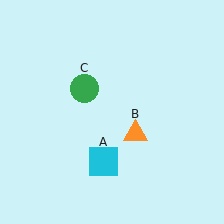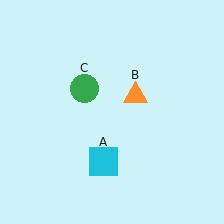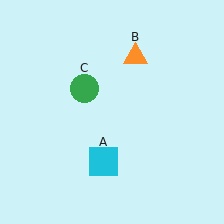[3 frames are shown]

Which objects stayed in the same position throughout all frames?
Cyan square (object A) and green circle (object C) remained stationary.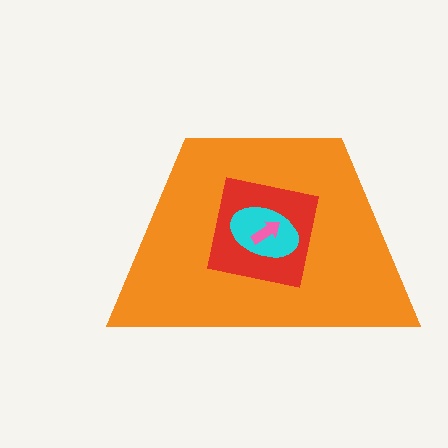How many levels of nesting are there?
4.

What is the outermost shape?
The orange trapezoid.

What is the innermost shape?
The pink arrow.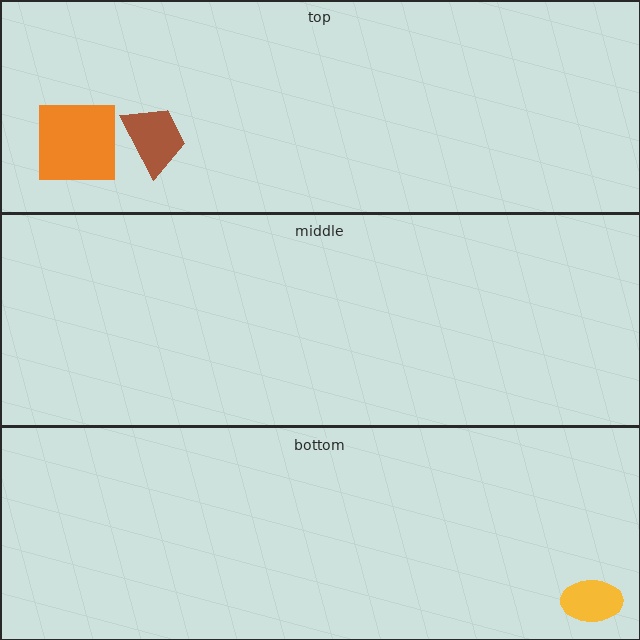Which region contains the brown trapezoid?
The top region.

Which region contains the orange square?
The top region.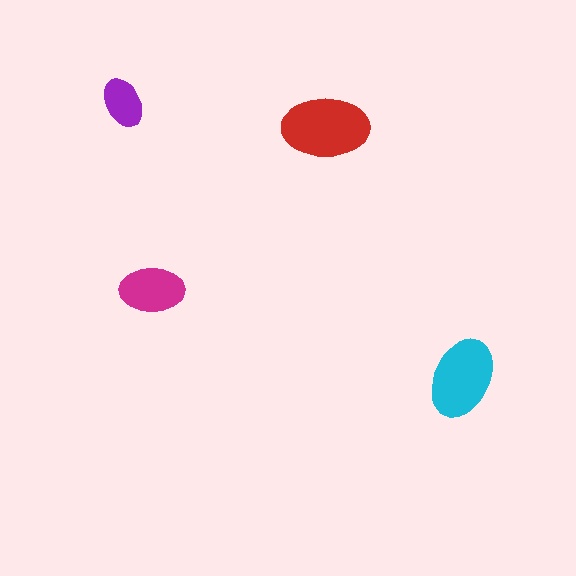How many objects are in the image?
There are 4 objects in the image.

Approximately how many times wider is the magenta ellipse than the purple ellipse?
About 1.5 times wider.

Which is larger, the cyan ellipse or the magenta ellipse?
The cyan one.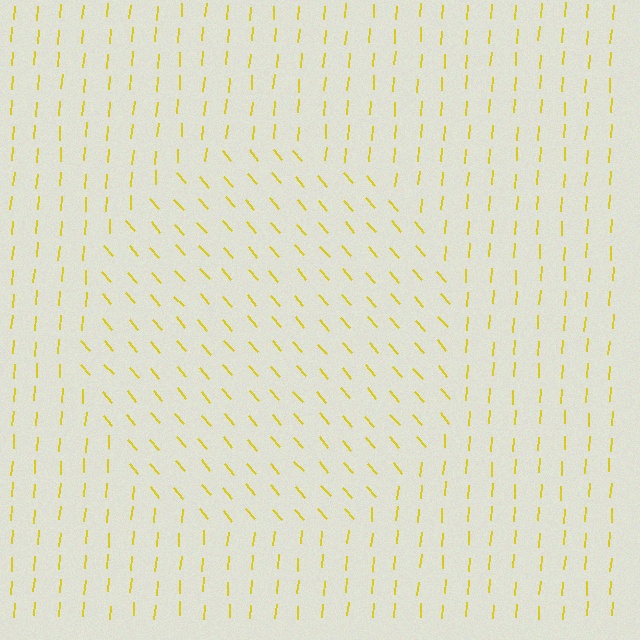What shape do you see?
I see a circle.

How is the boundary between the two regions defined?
The boundary is defined purely by a change in line orientation (approximately 45 degrees difference). All lines are the same color and thickness.